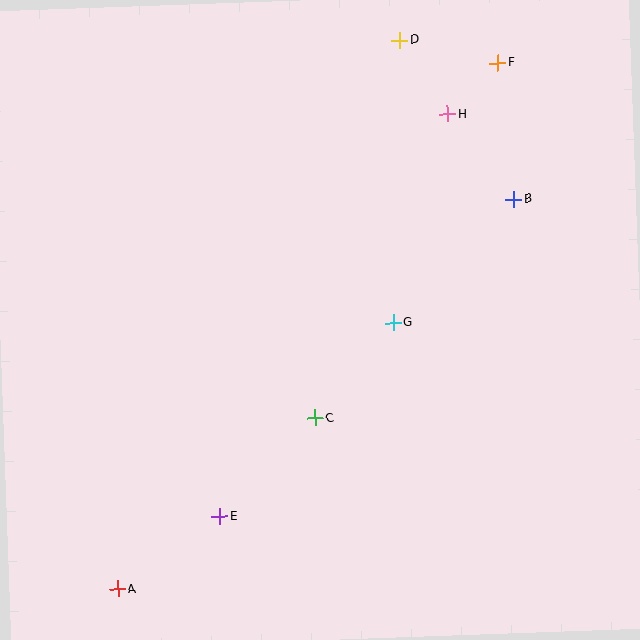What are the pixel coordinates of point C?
Point C is at (315, 418).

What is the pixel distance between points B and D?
The distance between B and D is 195 pixels.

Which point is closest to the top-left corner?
Point D is closest to the top-left corner.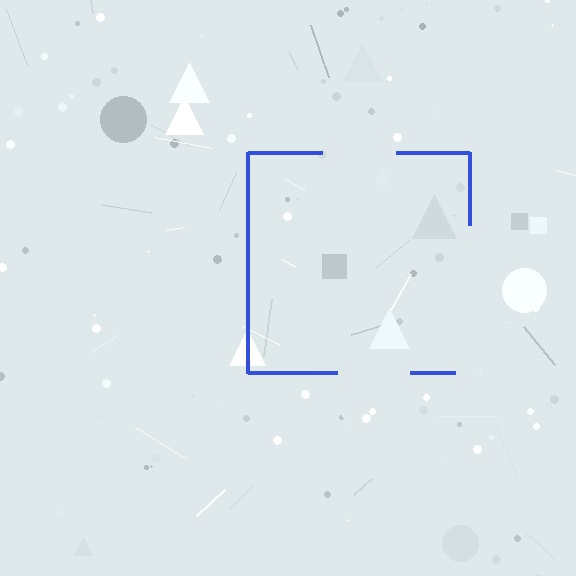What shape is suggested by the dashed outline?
The dashed outline suggests a square.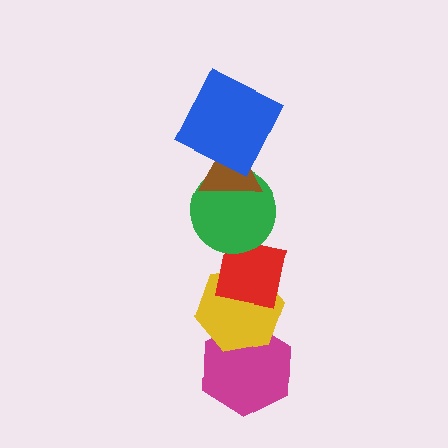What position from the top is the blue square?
The blue square is 1st from the top.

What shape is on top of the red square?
The green circle is on top of the red square.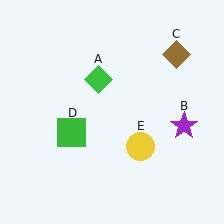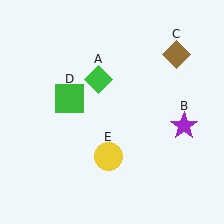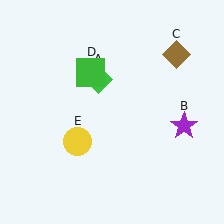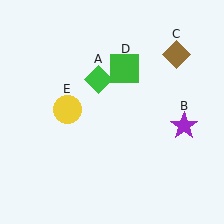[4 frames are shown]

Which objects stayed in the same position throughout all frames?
Green diamond (object A) and purple star (object B) and brown diamond (object C) remained stationary.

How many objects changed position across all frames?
2 objects changed position: green square (object D), yellow circle (object E).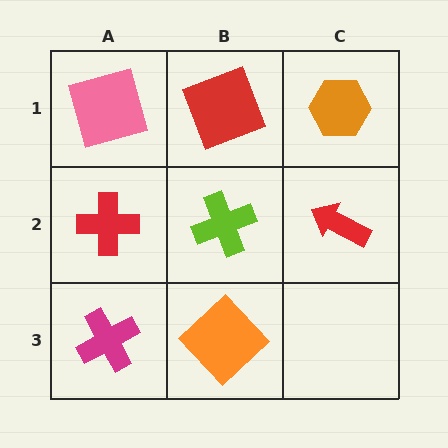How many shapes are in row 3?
2 shapes.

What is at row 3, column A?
A magenta cross.